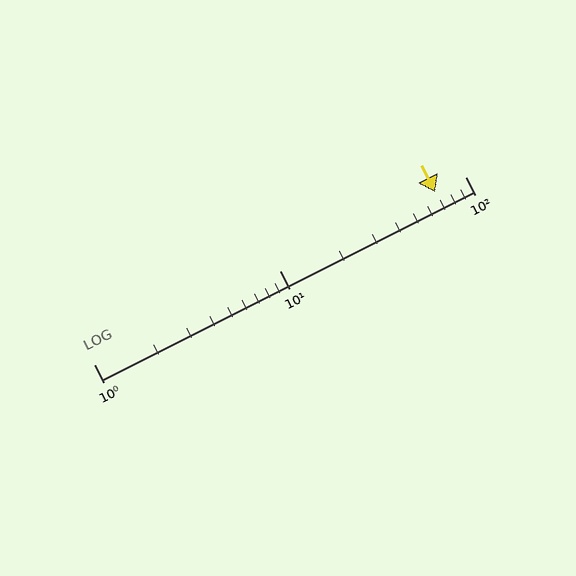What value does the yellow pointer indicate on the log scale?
The pointer indicates approximately 69.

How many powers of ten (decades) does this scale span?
The scale spans 2 decades, from 1 to 100.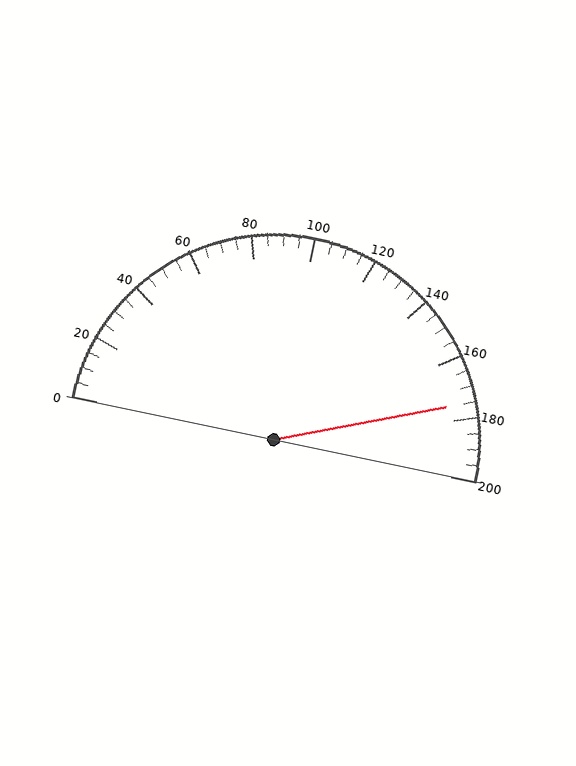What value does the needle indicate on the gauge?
The needle indicates approximately 175.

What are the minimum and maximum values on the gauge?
The gauge ranges from 0 to 200.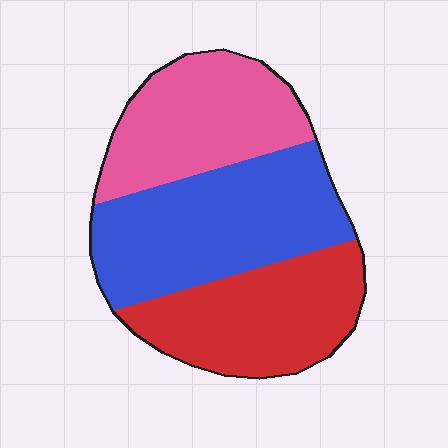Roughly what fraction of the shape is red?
Red covers 31% of the shape.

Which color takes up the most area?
Blue, at roughly 40%.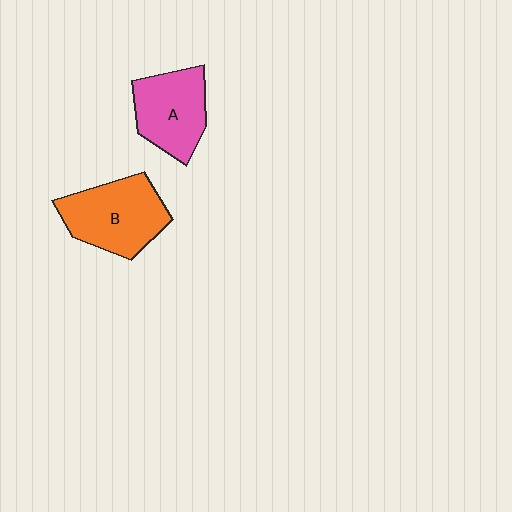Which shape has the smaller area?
Shape A (pink).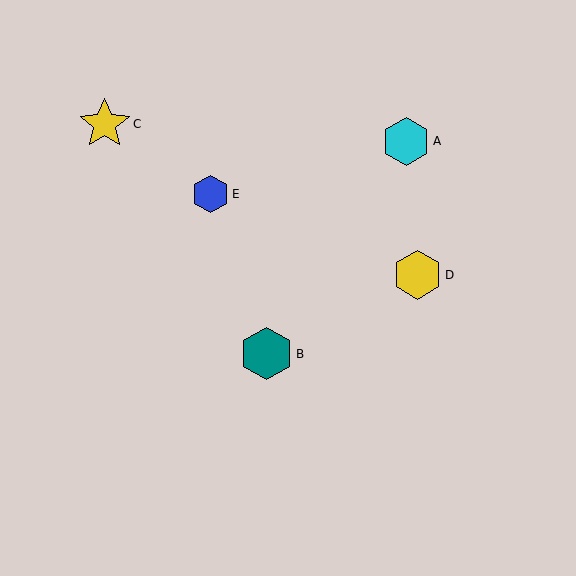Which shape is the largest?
The teal hexagon (labeled B) is the largest.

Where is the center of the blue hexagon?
The center of the blue hexagon is at (210, 194).